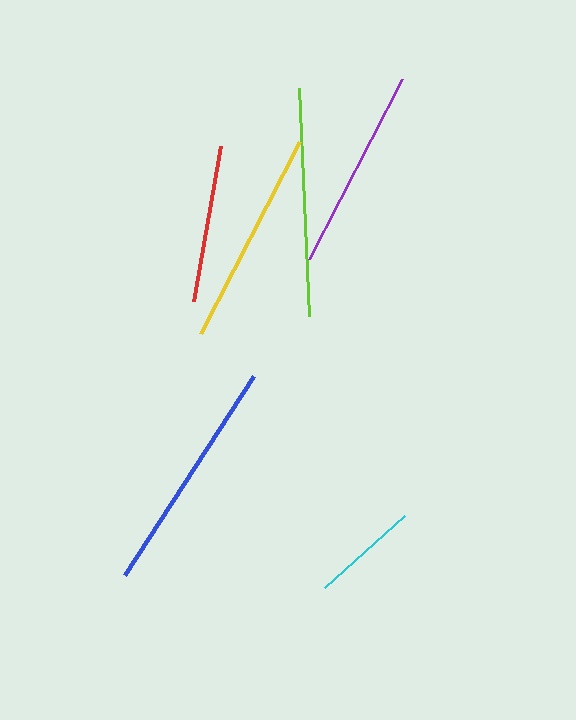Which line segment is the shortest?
The cyan line is the shortest at approximately 107 pixels.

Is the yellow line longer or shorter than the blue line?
The blue line is longer than the yellow line.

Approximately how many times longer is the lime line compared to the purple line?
The lime line is approximately 1.1 times the length of the purple line.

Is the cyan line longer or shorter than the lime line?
The lime line is longer than the cyan line.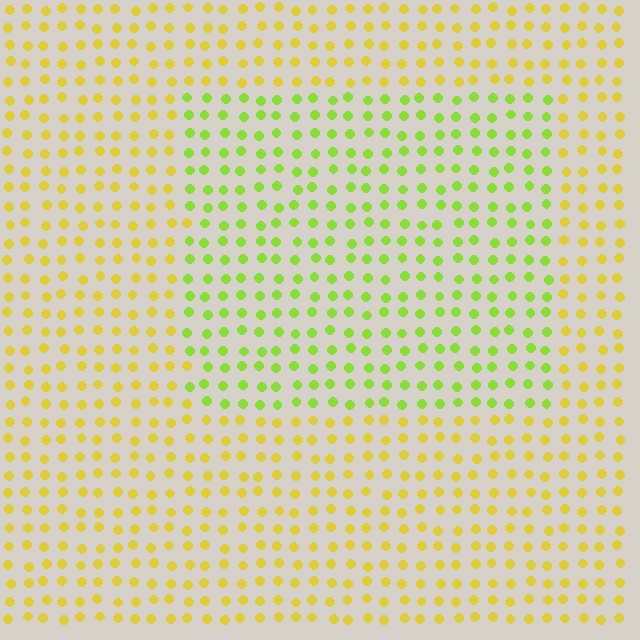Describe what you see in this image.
The image is filled with small yellow elements in a uniform arrangement. A rectangle-shaped region is visible where the elements are tinted to a slightly different hue, forming a subtle color boundary.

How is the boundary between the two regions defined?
The boundary is defined purely by a slight shift in hue (about 37 degrees). Spacing, size, and orientation are identical on both sides.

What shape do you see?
I see a rectangle.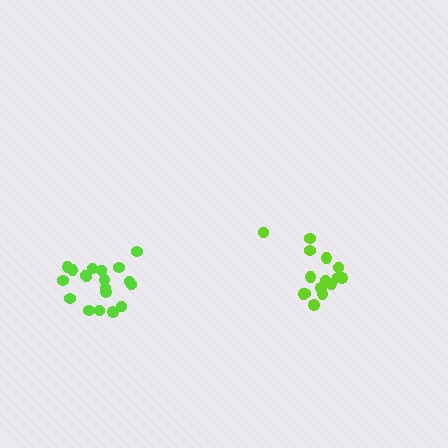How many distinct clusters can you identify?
There are 2 distinct clusters.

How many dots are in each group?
Group 1: 15 dots, Group 2: 19 dots (34 total).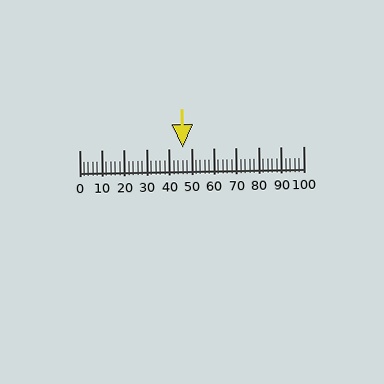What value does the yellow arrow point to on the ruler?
The yellow arrow points to approximately 46.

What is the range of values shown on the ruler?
The ruler shows values from 0 to 100.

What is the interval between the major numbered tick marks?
The major tick marks are spaced 10 units apart.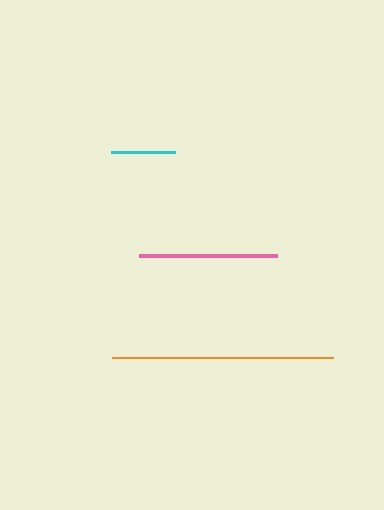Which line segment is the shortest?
The cyan line is the shortest at approximately 64 pixels.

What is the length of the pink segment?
The pink segment is approximately 138 pixels long.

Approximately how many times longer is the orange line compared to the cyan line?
The orange line is approximately 3.4 times the length of the cyan line.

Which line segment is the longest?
The orange line is the longest at approximately 221 pixels.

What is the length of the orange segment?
The orange segment is approximately 221 pixels long.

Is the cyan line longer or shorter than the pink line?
The pink line is longer than the cyan line.